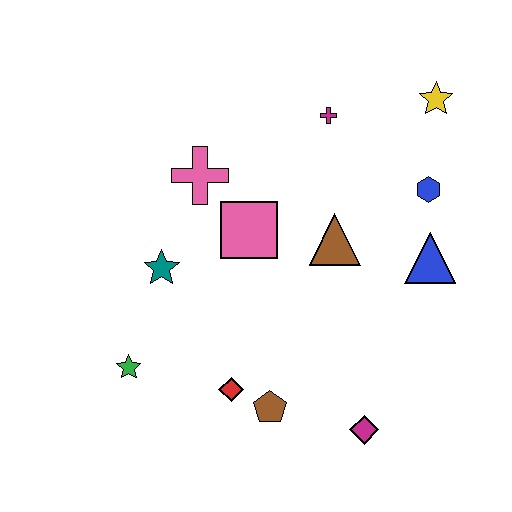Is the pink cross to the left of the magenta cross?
Yes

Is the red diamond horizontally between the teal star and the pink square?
Yes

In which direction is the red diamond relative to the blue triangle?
The red diamond is to the left of the blue triangle.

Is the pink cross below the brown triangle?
No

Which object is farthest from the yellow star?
The green star is farthest from the yellow star.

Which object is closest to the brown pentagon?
The red diamond is closest to the brown pentagon.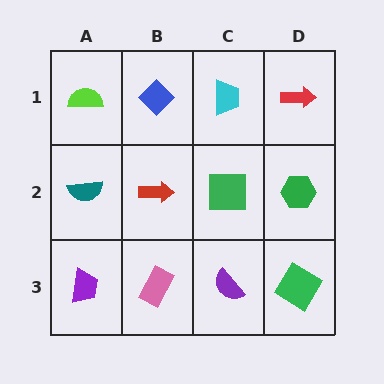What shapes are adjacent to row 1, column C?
A green square (row 2, column C), a blue diamond (row 1, column B), a red arrow (row 1, column D).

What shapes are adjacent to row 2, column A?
A lime semicircle (row 1, column A), a purple trapezoid (row 3, column A), a red arrow (row 2, column B).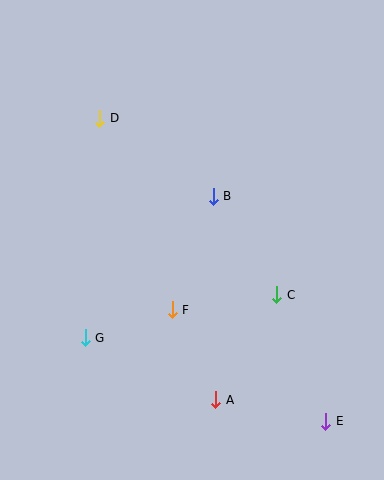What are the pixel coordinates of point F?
Point F is at (172, 310).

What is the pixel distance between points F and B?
The distance between F and B is 121 pixels.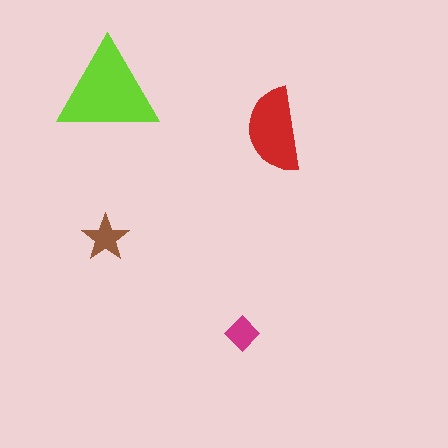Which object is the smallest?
The magenta diamond.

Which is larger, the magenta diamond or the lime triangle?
The lime triangle.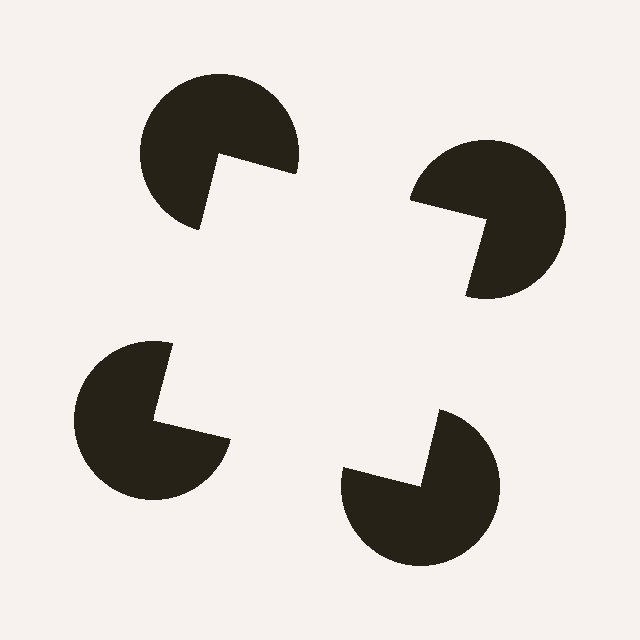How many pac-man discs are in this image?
There are 4 — one at each vertex of the illusory square.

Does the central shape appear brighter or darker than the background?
It typically appears slightly brighter than the background, even though no actual brightness change is drawn.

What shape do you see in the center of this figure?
An illusory square — its edges are inferred from the aligned wedge cuts in the pac-man discs, not physically drawn.